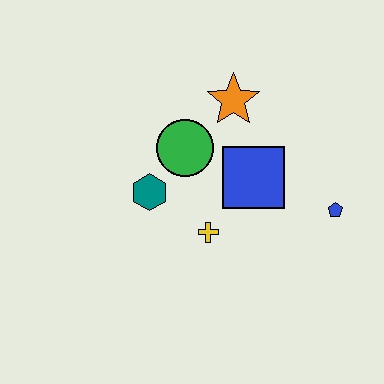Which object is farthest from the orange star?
The blue pentagon is farthest from the orange star.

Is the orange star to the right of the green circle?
Yes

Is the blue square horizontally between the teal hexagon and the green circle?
No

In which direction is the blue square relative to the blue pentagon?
The blue square is to the left of the blue pentagon.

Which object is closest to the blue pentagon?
The blue square is closest to the blue pentagon.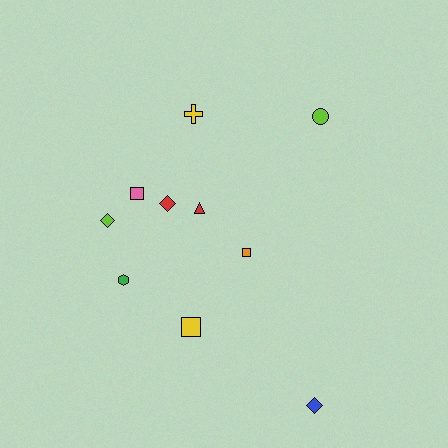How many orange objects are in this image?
There is 1 orange object.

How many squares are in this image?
There are 3 squares.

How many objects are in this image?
There are 10 objects.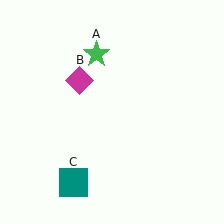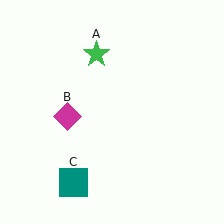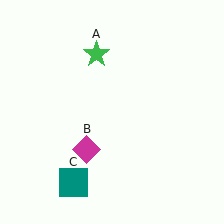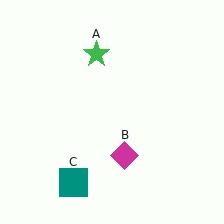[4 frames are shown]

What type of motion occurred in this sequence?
The magenta diamond (object B) rotated counterclockwise around the center of the scene.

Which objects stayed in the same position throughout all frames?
Green star (object A) and teal square (object C) remained stationary.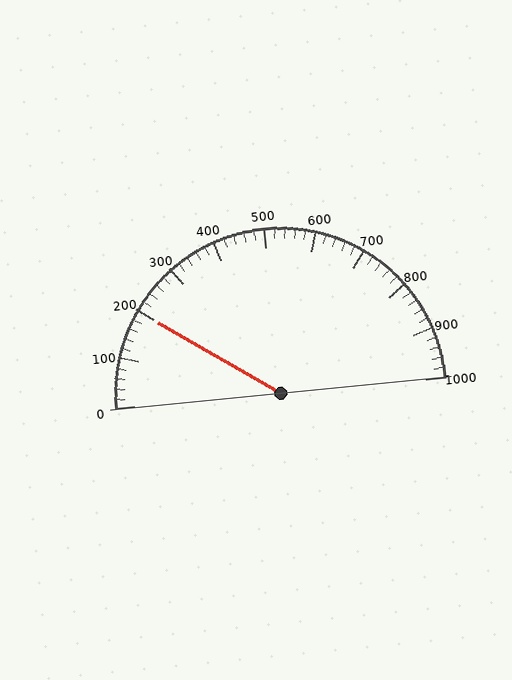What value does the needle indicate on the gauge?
The needle indicates approximately 200.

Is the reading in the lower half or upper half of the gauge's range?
The reading is in the lower half of the range (0 to 1000).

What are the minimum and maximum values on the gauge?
The gauge ranges from 0 to 1000.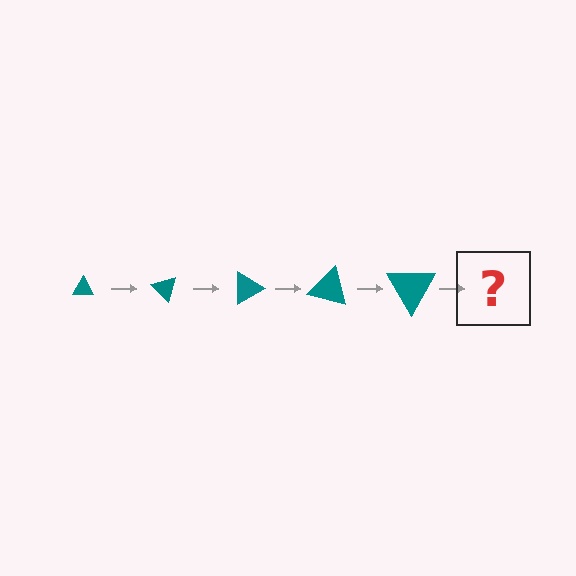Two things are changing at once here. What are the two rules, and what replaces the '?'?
The two rules are that the triangle grows larger each step and it rotates 45 degrees each step. The '?' should be a triangle, larger than the previous one and rotated 225 degrees from the start.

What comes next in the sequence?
The next element should be a triangle, larger than the previous one and rotated 225 degrees from the start.